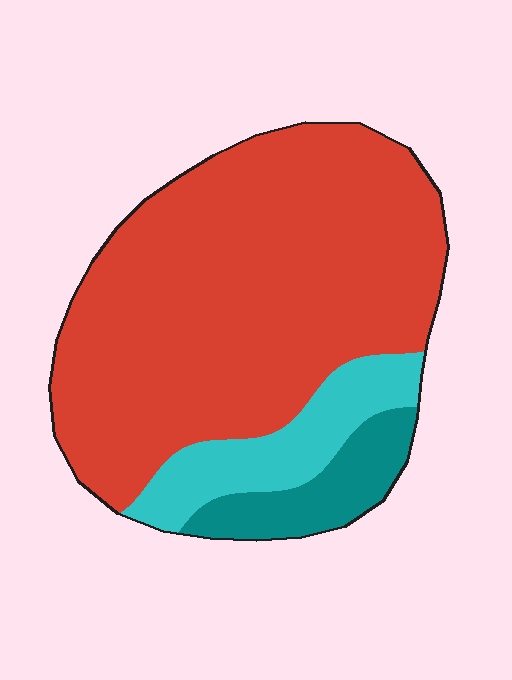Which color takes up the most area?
Red, at roughly 75%.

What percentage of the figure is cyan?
Cyan takes up less than a sixth of the figure.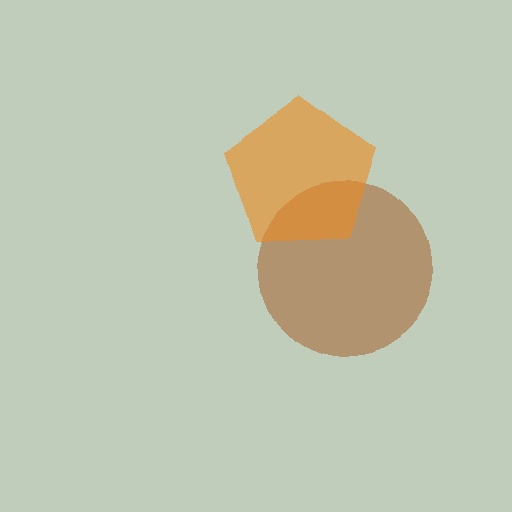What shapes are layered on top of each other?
The layered shapes are: a brown circle, an orange pentagon.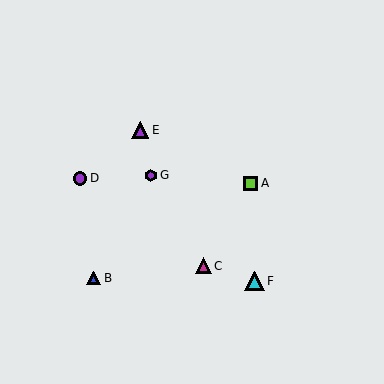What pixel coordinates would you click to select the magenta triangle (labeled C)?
Click at (203, 266) to select the magenta triangle C.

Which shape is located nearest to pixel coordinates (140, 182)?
The purple hexagon (labeled G) at (151, 175) is nearest to that location.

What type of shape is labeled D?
Shape D is a purple circle.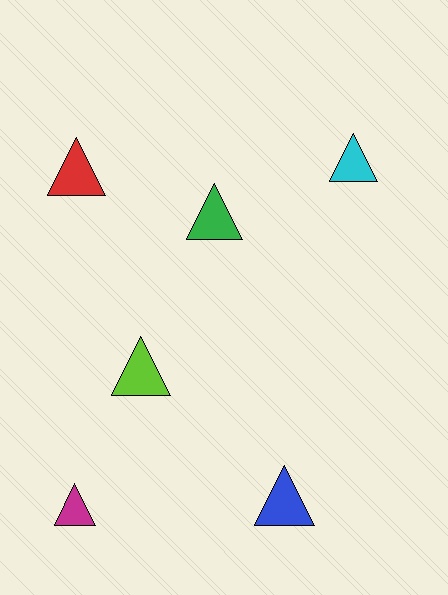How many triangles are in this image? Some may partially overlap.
There are 6 triangles.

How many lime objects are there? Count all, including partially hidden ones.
There is 1 lime object.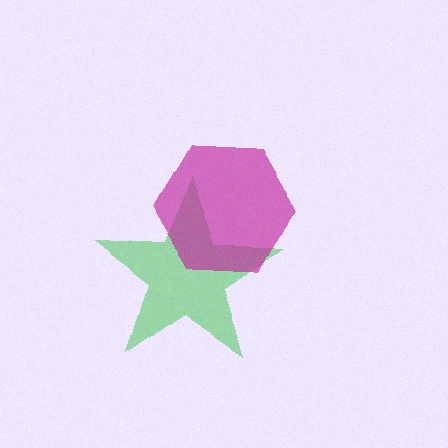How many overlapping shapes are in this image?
There are 2 overlapping shapes in the image.